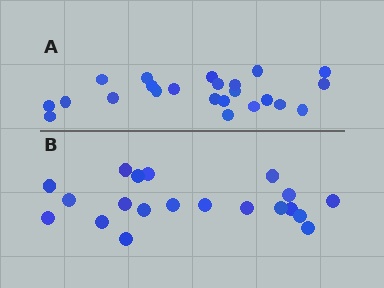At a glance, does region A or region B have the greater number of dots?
Region A (the top region) has more dots.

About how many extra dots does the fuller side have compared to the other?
Region A has just a few more — roughly 2 or 3 more dots than region B.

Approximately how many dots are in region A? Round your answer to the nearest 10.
About 20 dots. (The exact count is 23, which rounds to 20.)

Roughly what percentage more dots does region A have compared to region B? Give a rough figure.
About 15% more.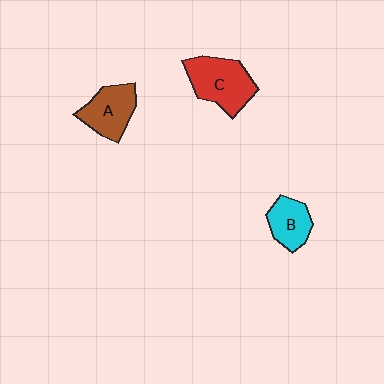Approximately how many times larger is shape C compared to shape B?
Approximately 1.6 times.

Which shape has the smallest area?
Shape B (cyan).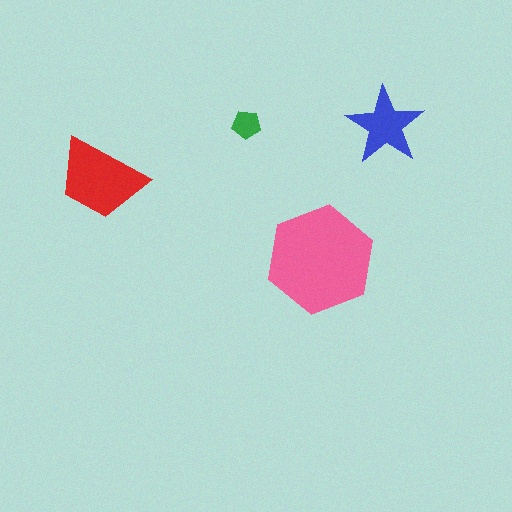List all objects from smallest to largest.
The green pentagon, the blue star, the red trapezoid, the pink hexagon.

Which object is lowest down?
The pink hexagon is bottommost.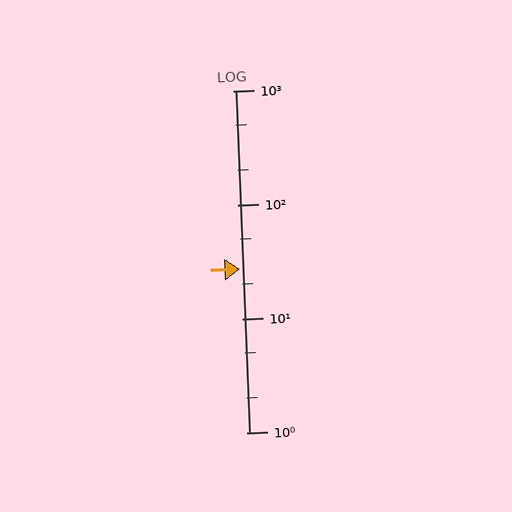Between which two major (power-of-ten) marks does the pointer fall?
The pointer is between 10 and 100.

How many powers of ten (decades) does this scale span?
The scale spans 3 decades, from 1 to 1000.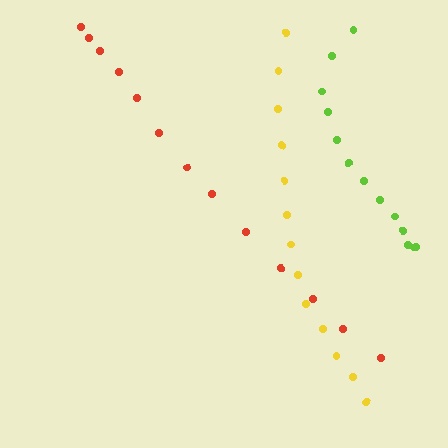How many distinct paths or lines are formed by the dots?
There are 3 distinct paths.